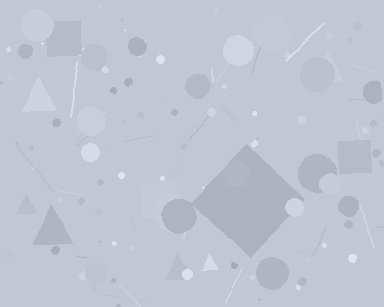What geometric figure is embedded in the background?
A diamond is embedded in the background.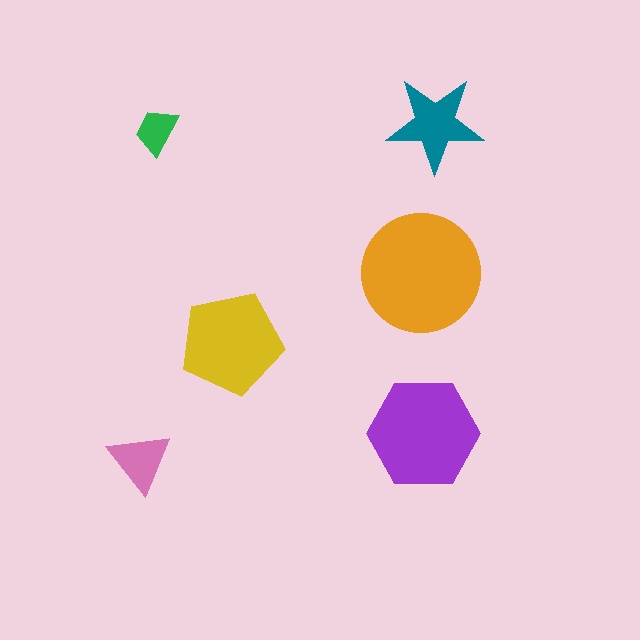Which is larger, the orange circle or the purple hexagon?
The orange circle.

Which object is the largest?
The orange circle.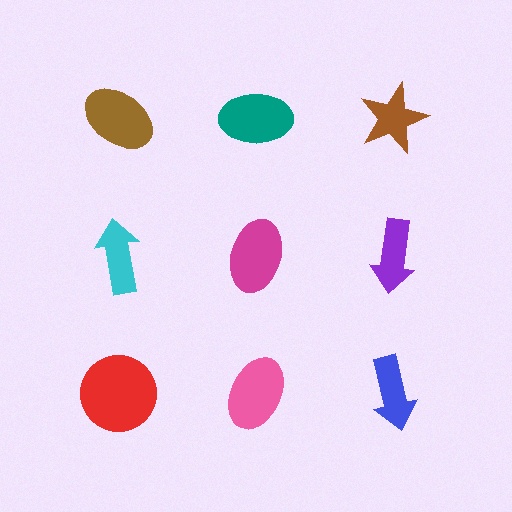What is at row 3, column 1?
A red circle.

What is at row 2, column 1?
A cyan arrow.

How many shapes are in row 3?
3 shapes.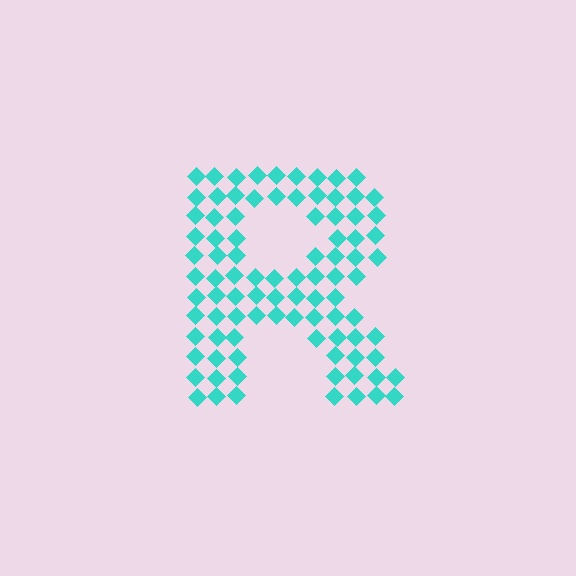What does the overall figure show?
The overall figure shows the letter R.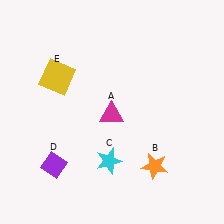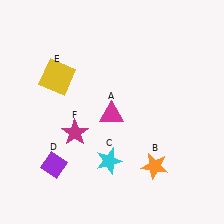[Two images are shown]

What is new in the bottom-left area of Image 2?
A magenta star (F) was added in the bottom-left area of Image 2.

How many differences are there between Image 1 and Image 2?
There is 1 difference between the two images.